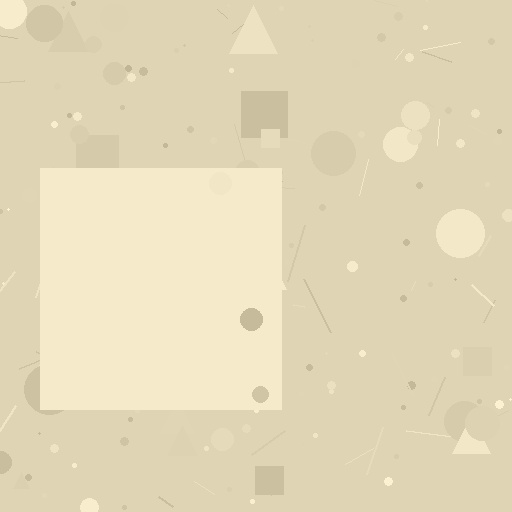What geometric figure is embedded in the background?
A square is embedded in the background.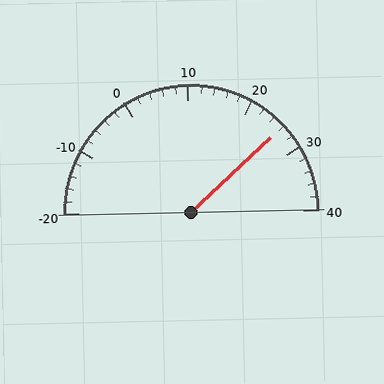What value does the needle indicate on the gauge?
The needle indicates approximately 26.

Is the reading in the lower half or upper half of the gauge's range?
The reading is in the upper half of the range (-20 to 40).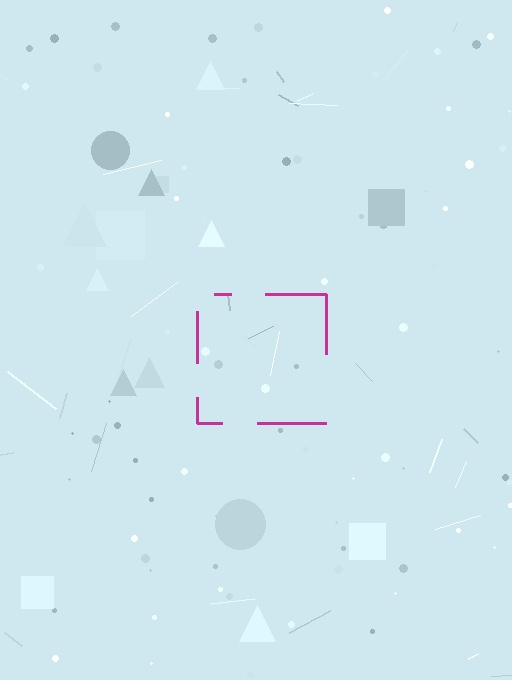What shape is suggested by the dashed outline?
The dashed outline suggests a square.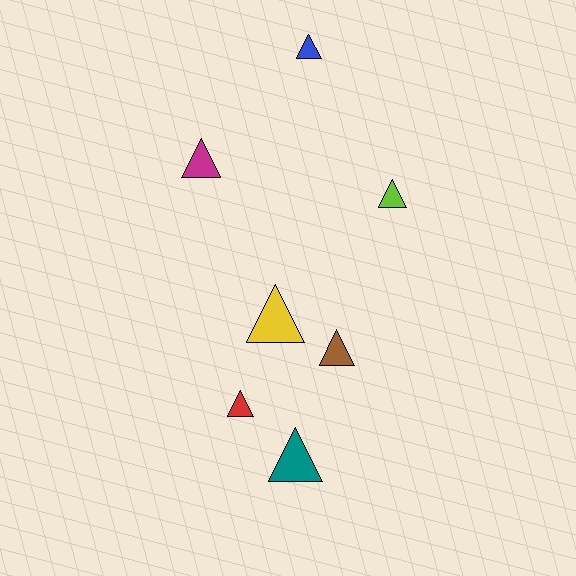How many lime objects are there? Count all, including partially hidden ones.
There is 1 lime object.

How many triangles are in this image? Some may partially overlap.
There are 7 triangles.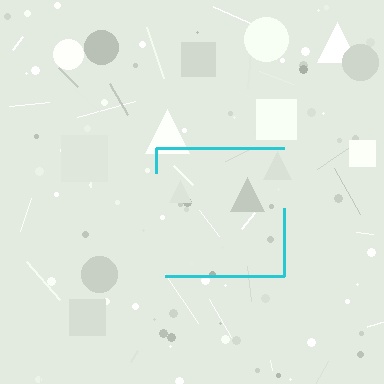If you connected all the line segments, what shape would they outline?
They would outline a square.